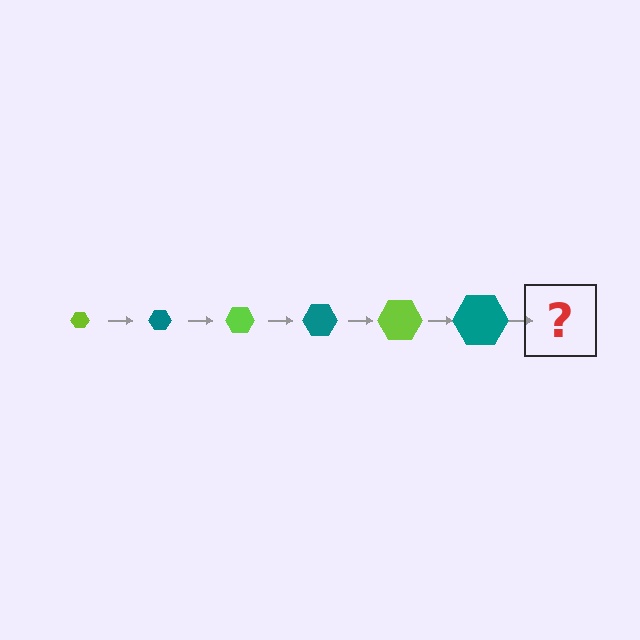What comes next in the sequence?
The next element should be a lime hexagon, larger than the previous one.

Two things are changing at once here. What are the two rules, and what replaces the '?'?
The two rules are that the hexagon grows larger each step and the color cycles through lime and teal. The '?' should be a lime hexagon, larger than the previous one.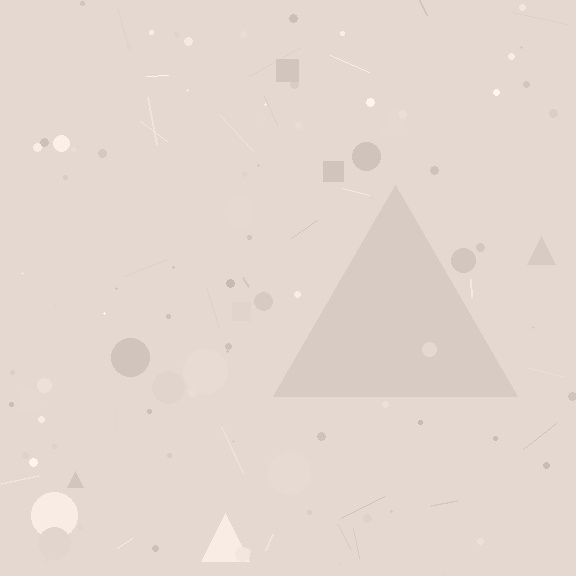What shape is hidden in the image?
A triangle is hidden in the image.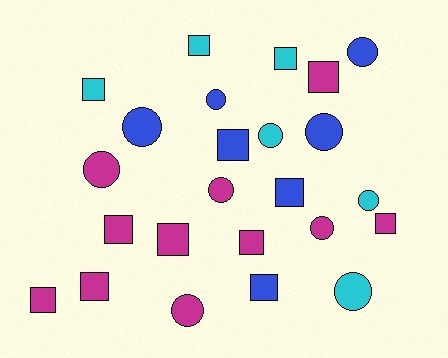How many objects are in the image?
There are 24 objects.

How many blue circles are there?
There are 4 blue circles.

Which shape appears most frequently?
Square, with 13 objects.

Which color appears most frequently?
Magenta, with 11 objects.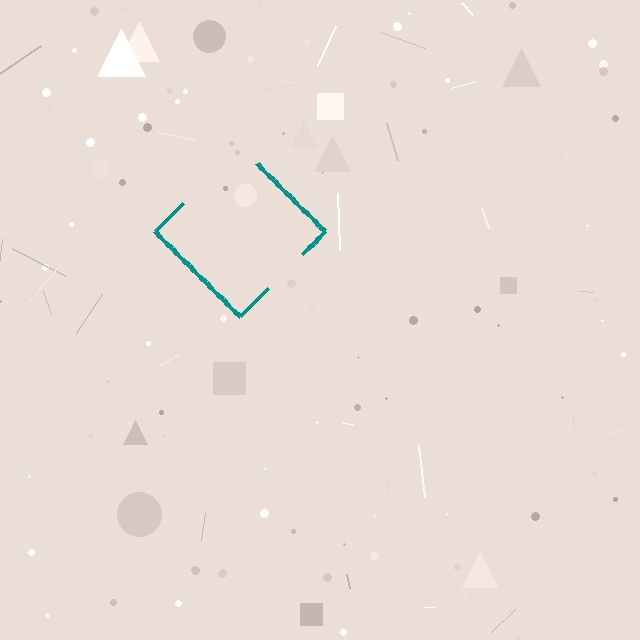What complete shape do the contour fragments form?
The contour fragments form a diamond.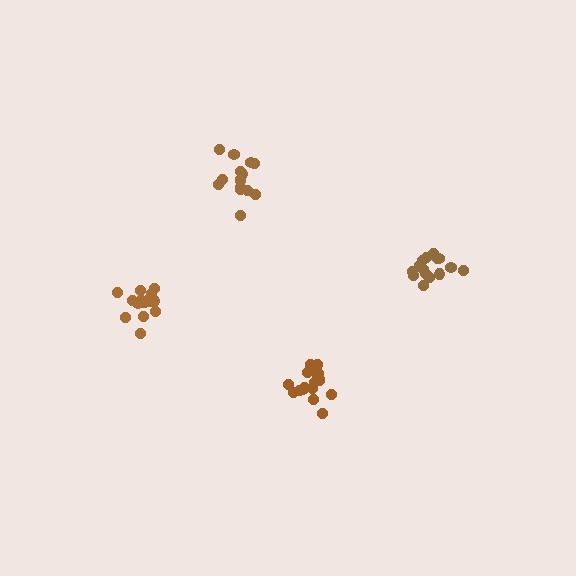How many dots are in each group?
Group 1: 19 dots, Group 2: 15 dots, Group 3: 17 dots, Group 4: 15 dots (66 total).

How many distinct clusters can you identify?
There are 4 distinct clusters.